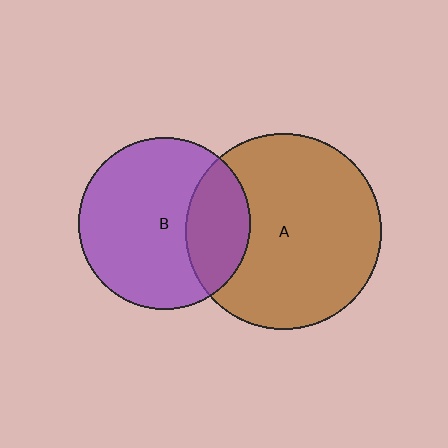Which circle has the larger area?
Circle A (brown).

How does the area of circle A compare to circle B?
Approximately 1.3 times.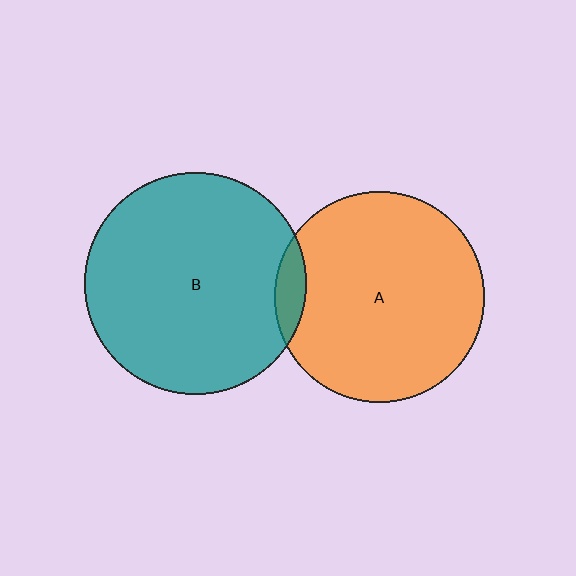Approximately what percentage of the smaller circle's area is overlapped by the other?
Approximately 5%.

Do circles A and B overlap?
Yes.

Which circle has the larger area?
Circle B (teal).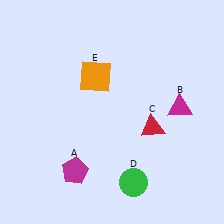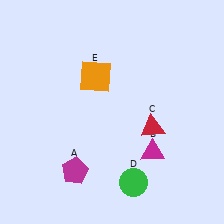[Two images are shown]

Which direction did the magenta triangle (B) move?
The magenta triangle (B) moved down.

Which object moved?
The magenta triangle (B) moved down.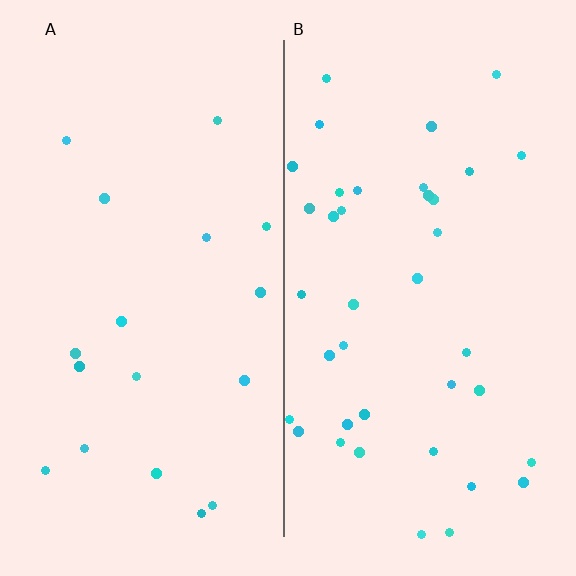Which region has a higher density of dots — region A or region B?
B (the right).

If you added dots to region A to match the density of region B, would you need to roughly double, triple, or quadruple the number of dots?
Approximately double.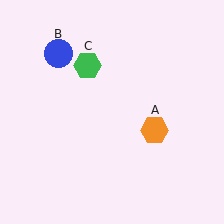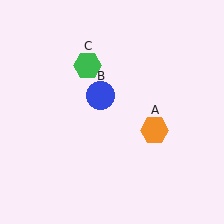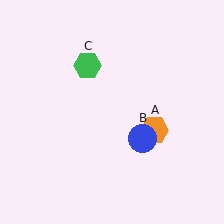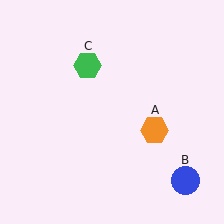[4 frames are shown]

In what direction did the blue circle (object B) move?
The blue circle (object B) moved down and to the right.